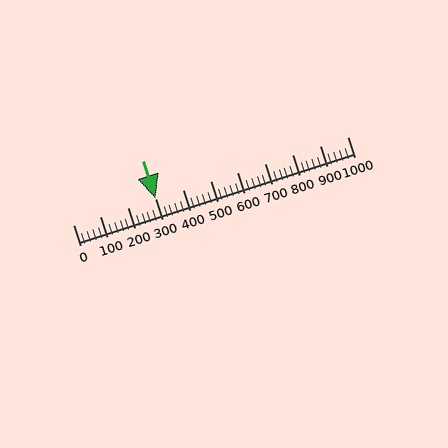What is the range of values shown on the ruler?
The ruler shows values from 0 to 1000.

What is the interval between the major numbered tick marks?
The major tick marks are spaced 100 units apart.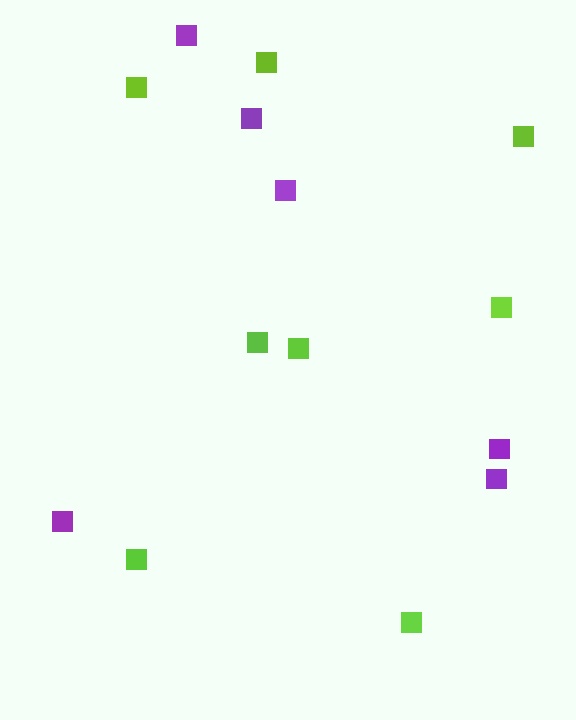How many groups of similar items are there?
There are 2 groups: one group of purple squares (6) and one group of lime squares (8).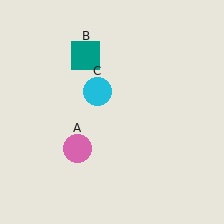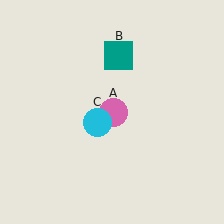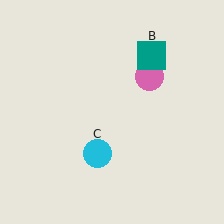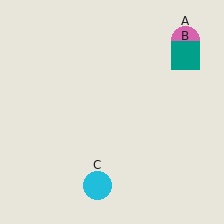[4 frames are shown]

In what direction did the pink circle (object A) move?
The pink circle (object A) moved up and to the right.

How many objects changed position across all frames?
3 objects changed position: pink circle (object A), teal square (object B), cyan circle (object C).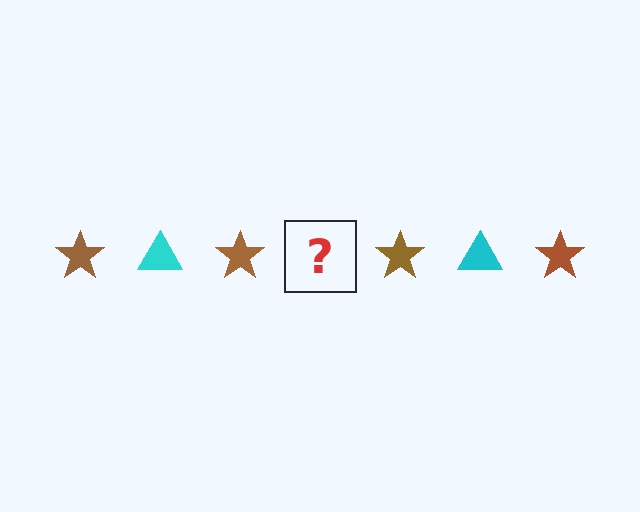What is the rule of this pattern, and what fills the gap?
The rule is that the pattern alternates between brown star and cyan triangle. The gap should be filled with a cyan triangle.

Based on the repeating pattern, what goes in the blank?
The blank should be a cyan triangle.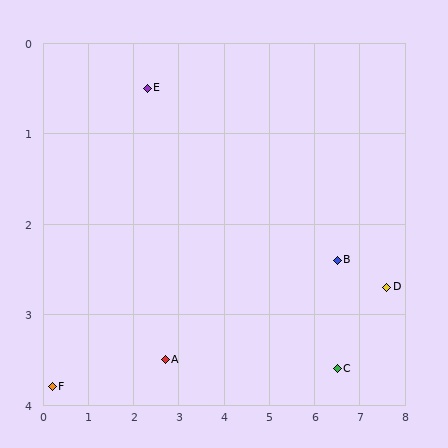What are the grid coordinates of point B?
Point B is at approximately (6.5, 2.4).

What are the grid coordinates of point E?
Point E is at approximately (2.3, 0.5).